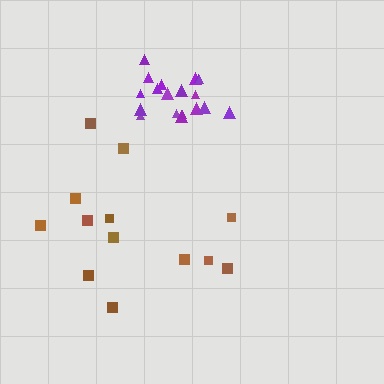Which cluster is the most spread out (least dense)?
Brown.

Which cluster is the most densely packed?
Purple.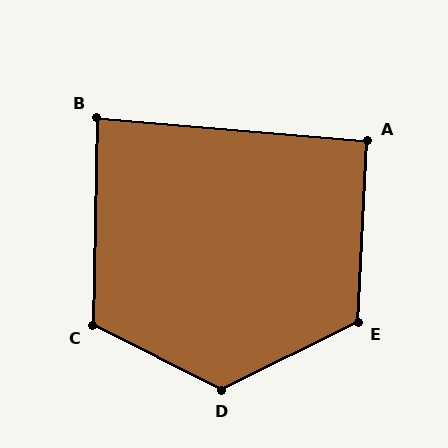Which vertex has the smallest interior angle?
B, at approximately 86 degrees.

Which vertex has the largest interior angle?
D, at approximately 127 degrees.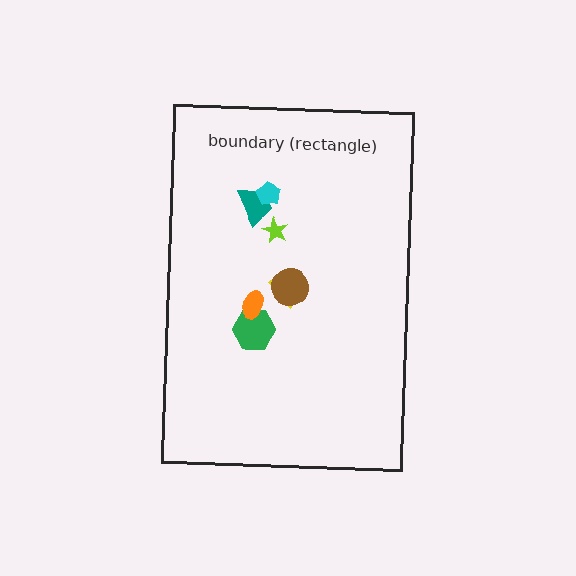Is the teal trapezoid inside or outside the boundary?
Inside.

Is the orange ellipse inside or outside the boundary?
Inside.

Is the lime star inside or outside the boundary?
Inside.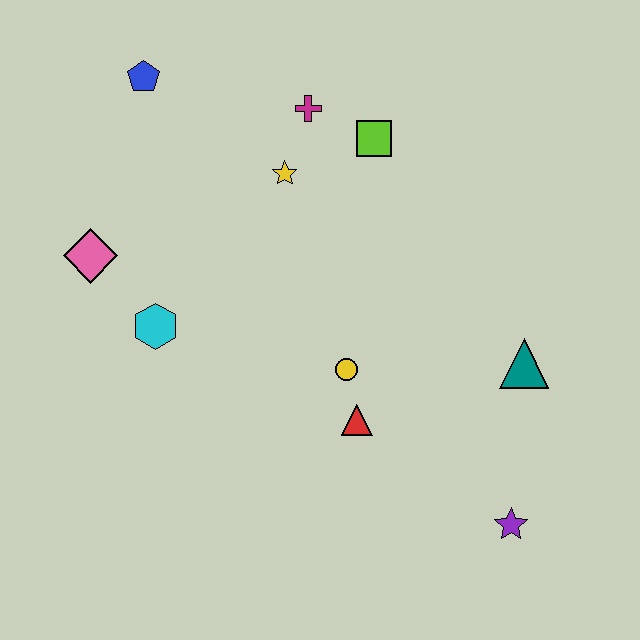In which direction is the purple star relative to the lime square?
The purple star is below the lime square.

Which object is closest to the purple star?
The teal triangle is closest to the purple star.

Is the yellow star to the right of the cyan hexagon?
Yes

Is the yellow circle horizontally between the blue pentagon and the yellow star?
No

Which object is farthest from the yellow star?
The purple star is farthest from the yellow star.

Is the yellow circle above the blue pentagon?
No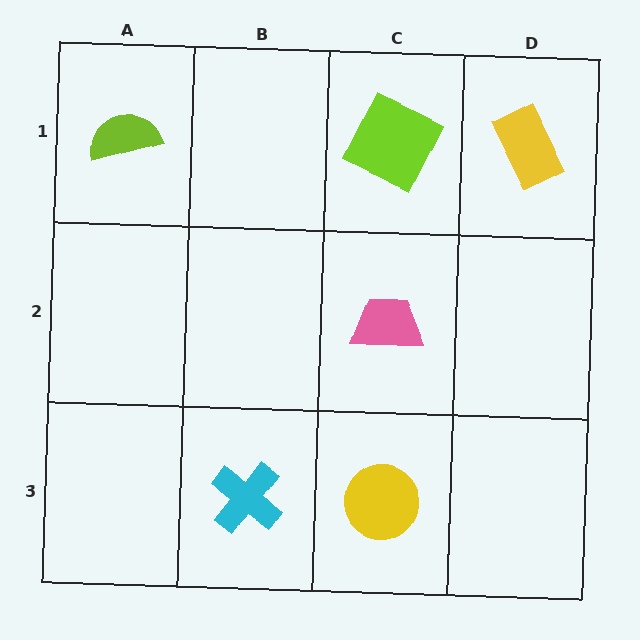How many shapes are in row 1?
3 shapes.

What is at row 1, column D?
A yellow rectangle.